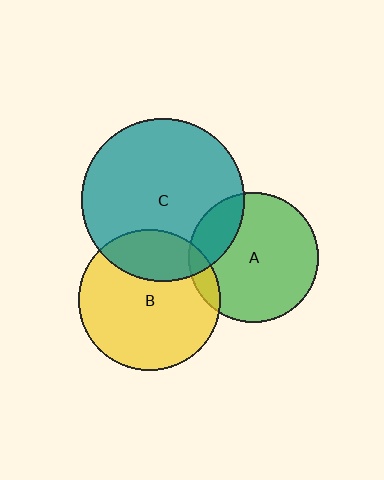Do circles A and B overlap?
Yes.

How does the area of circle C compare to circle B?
Approximately 1.3 times.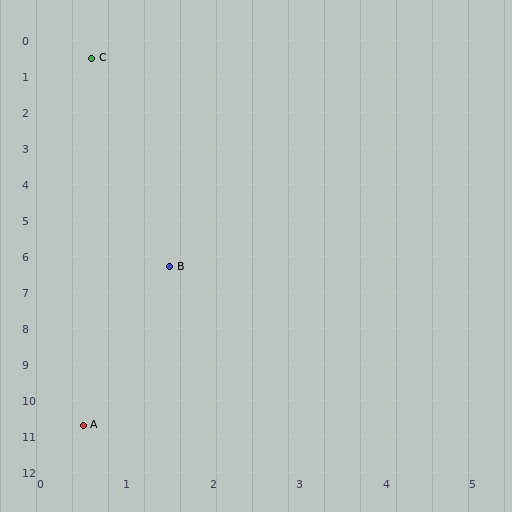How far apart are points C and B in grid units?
Points C and B are about 5.9 grid units apart.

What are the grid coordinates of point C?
Point C is at approximately (0.6, 0.5).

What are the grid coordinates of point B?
Point B is at approximately (1.5, 6.3).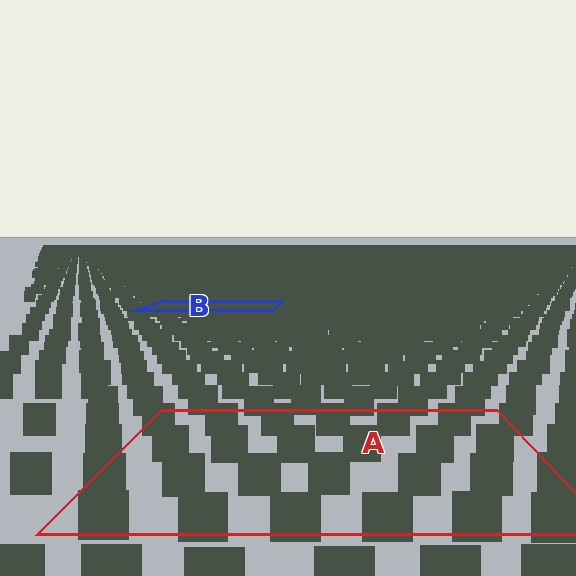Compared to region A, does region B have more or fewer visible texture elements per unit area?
Region B has more texture elements per unit area — they are packed more densely because it is farther away.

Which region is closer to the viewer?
Region A is closer. The texture elements there are larger and more spread out.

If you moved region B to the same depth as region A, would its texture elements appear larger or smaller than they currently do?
They would appear larger. At a closer depth, the same texture elements are projected at a bigger on-screen size.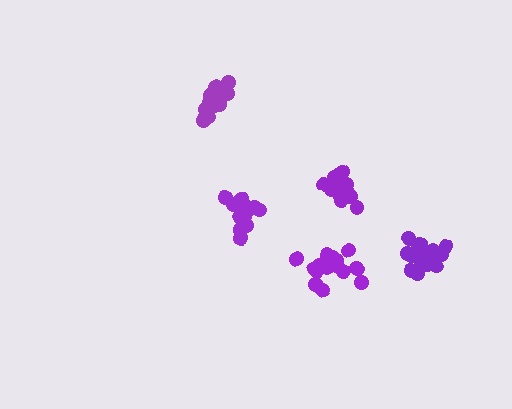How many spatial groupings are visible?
There are 5 spatial groupings.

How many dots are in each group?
Group 1: 17 dots, Group 2: 17 dots, Group 3: 16 dots, Group 4: 16 dots, Group 5: 18 dots (84 total).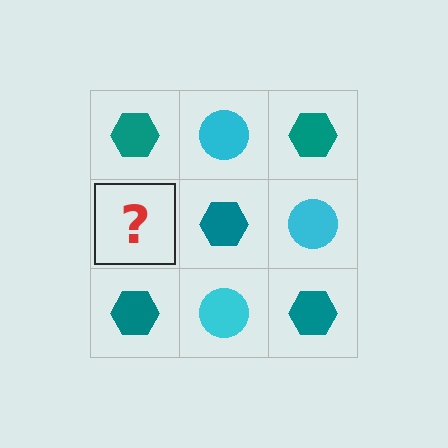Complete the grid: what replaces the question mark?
The question mark should be replaced with a cyan circle.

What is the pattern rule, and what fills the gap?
The rule is that it alternates teal hexagon and cyan circle in a checkerboard pattern. The gap should be filled with a cyan circle.